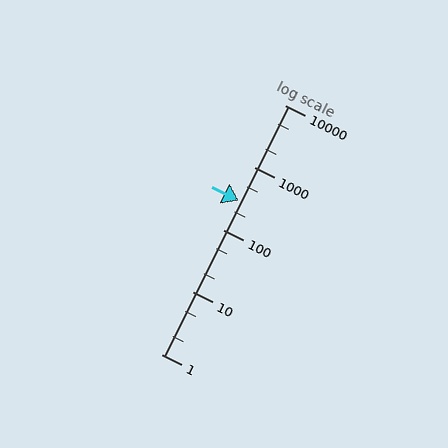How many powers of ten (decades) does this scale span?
The scale spans 4 decades, from 1 to 10000.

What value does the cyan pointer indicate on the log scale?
The pointer indicates approximately 290.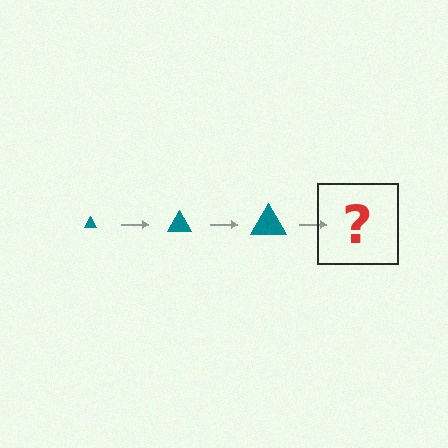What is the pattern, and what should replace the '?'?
The pattern is that the triangle gets progressively larger each step. The '?' should be a teal triangle, larger than the previous one.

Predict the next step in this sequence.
The next step is a teal triangle, larger than the previous one.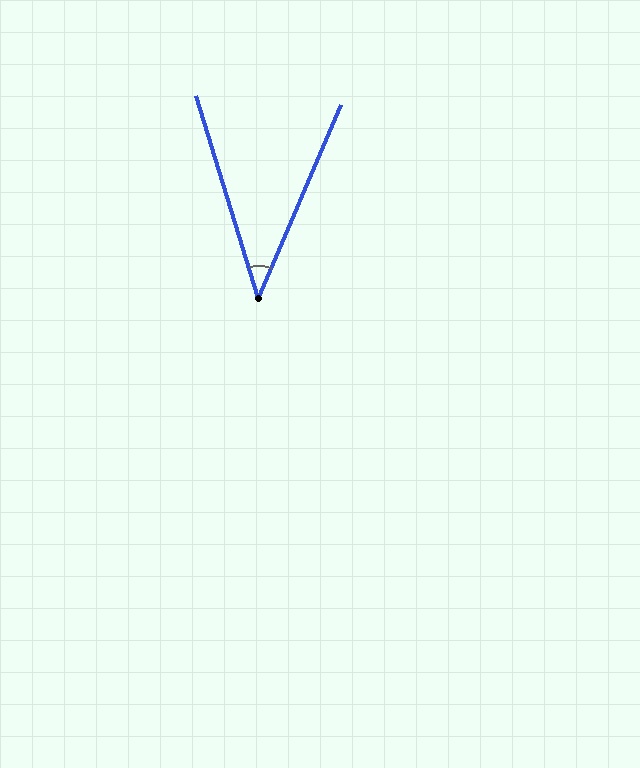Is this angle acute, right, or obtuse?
It is acute.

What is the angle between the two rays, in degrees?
Approximately 40 degrees.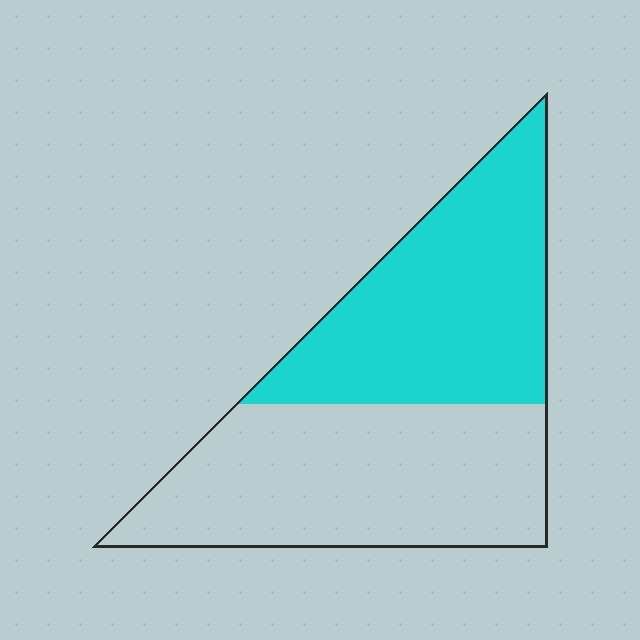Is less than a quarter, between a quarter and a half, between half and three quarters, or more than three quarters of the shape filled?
Between a quarter and a half.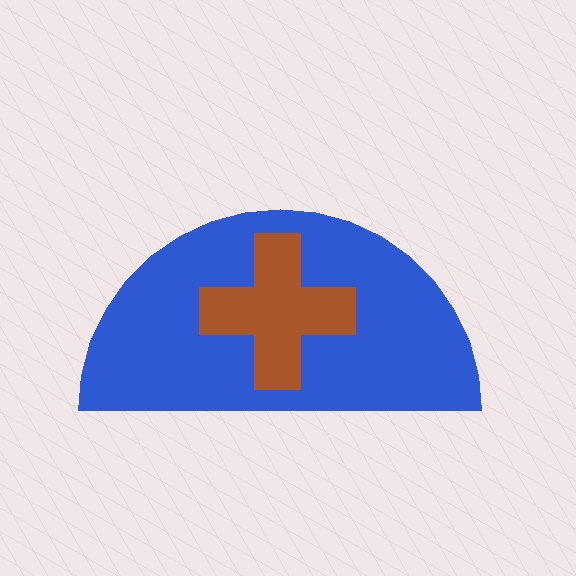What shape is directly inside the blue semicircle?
The brown cross.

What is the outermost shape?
The blue semicircle.